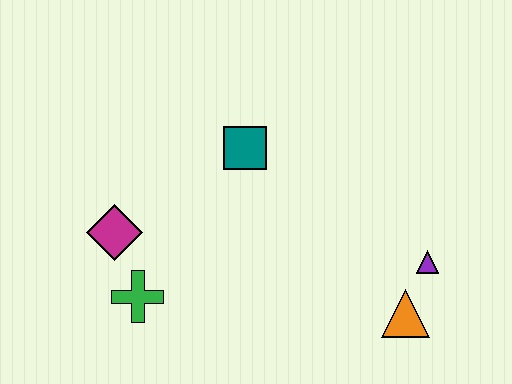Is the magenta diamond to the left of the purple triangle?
Yes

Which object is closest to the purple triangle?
The orange triangle is closest to the purple triangle.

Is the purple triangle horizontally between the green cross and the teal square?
No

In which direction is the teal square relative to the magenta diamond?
The teal square is to the right of the magenta diamond.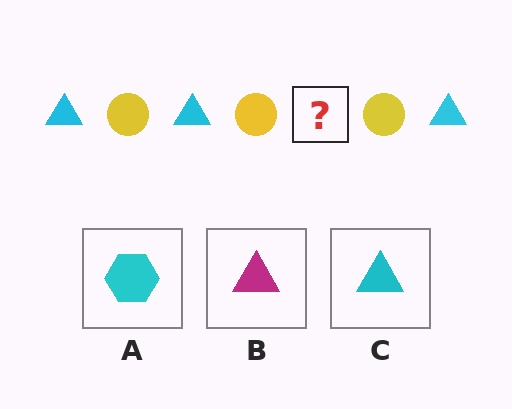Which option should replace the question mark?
Option C.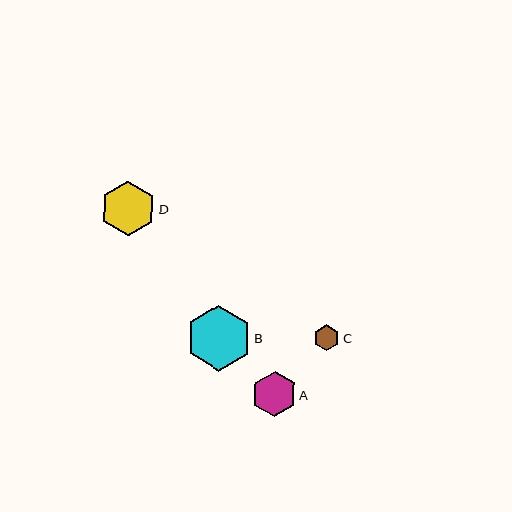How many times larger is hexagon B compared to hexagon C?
Hexagon B is approximately 2.5 times the size of hexagon C.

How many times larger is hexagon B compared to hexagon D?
Hexagon B is approximately 1.2 times the size of hexagon D.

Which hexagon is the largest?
Hexagon B is the largest with a size of approximately 65 pixels.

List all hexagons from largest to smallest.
From largest to smallest: B, D, A, C.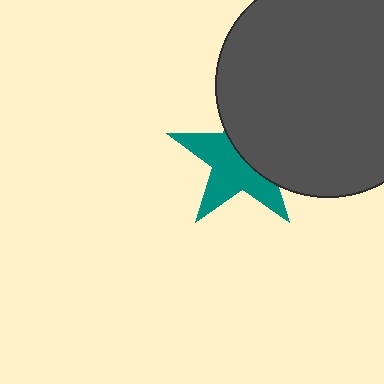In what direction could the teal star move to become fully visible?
The teal star could move left. That would shift it out from behind the dark gray circle entirely.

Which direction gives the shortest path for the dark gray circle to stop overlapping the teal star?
Moving right gives the shortest separation.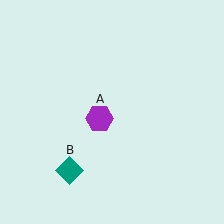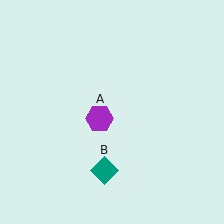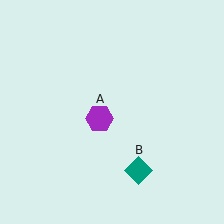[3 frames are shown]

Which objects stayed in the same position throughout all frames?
Purple hexagon (object A) remained stationary.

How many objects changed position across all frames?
1 object changed position: teal diamond (object B).